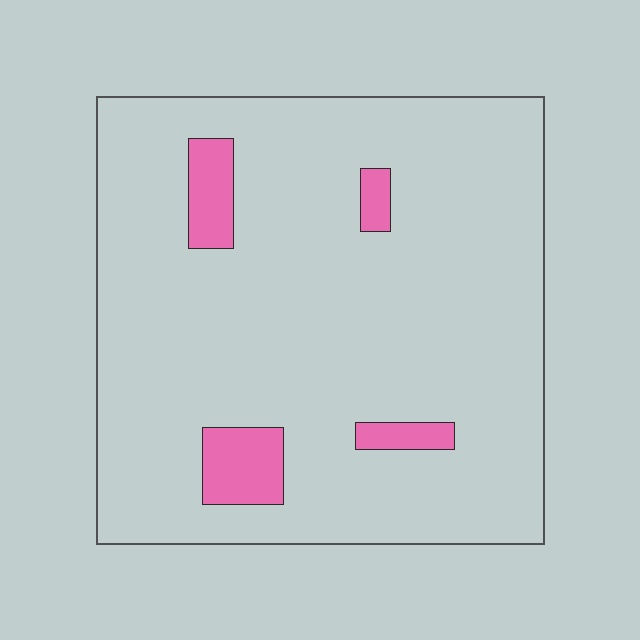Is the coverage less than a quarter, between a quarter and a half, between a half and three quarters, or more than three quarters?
Less than a quarter.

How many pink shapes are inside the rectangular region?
4.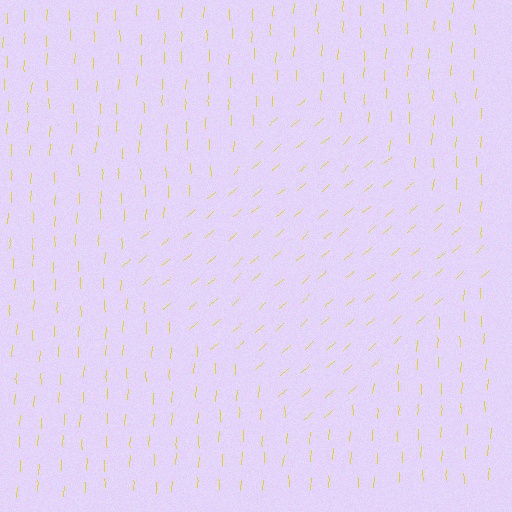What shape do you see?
I see a diamond.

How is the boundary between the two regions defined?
The boundary is defined purely by a change in line orientation (approximately 45 degrees difference). All lines are the same color and thickness.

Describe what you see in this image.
The image is filled with small yellow line segments. A diamond region in the image has lines oriented differently from the surrounding lines, creating a visible texture boundary.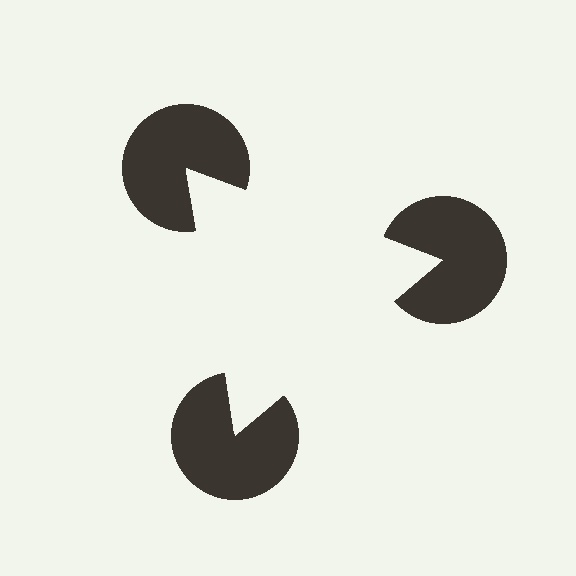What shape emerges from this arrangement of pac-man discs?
An illusory triangle — its edges are inferred from the aligned wedge cuts in the pac-man discs, not physically drawn.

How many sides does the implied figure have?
3 sides.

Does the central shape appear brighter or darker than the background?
It typically appears slightly brighter than the background, even though no actual brightness change is drawn.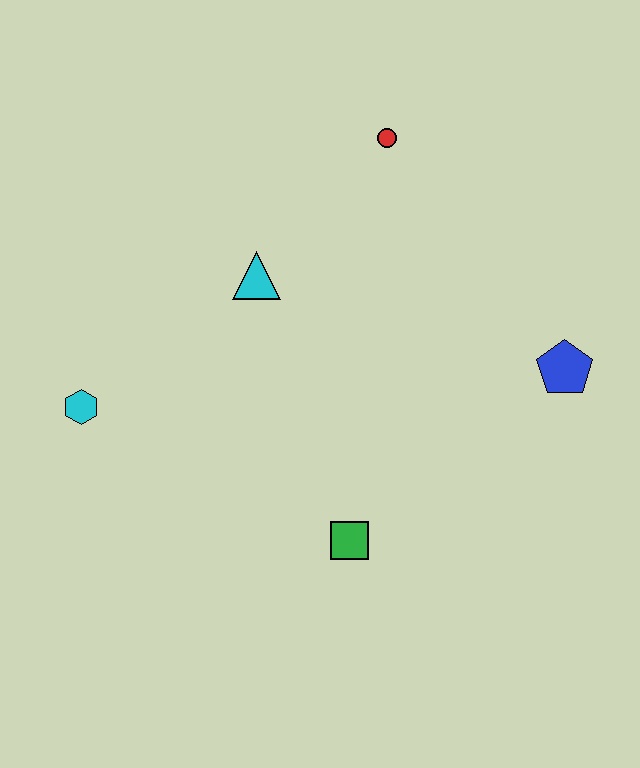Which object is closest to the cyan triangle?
The red circle is closest to the cyan triangle.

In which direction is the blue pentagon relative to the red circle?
The blue pentagon is below the red circle.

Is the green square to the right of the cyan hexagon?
Yes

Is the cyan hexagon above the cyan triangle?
No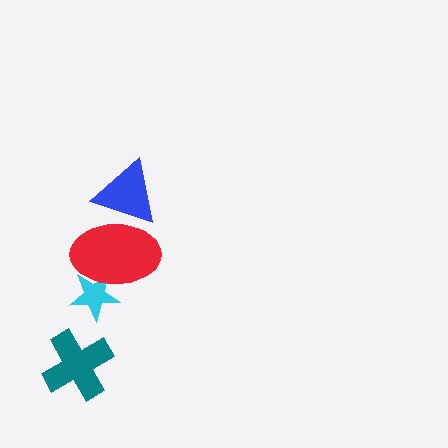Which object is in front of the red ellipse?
The blue triangle is in front of the red ellipse.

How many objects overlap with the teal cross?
0 objects overlap with the teal cross.